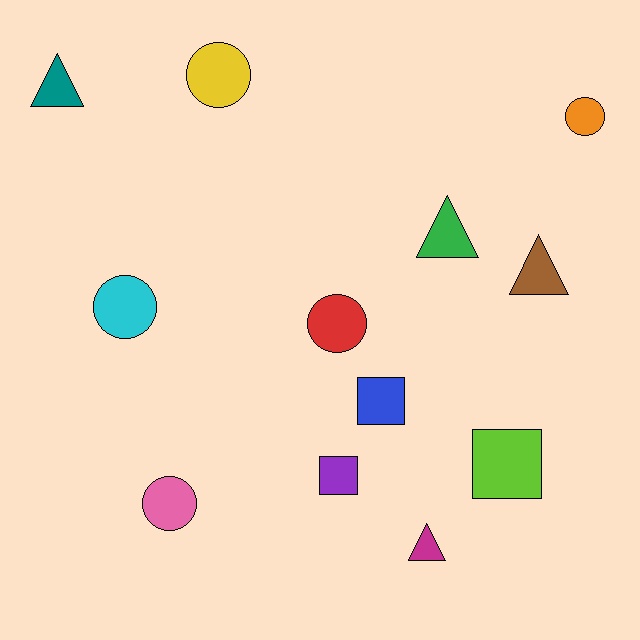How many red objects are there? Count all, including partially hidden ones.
There is 1 red object.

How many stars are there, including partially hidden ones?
There are no stars.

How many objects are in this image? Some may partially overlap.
There are 12 objects.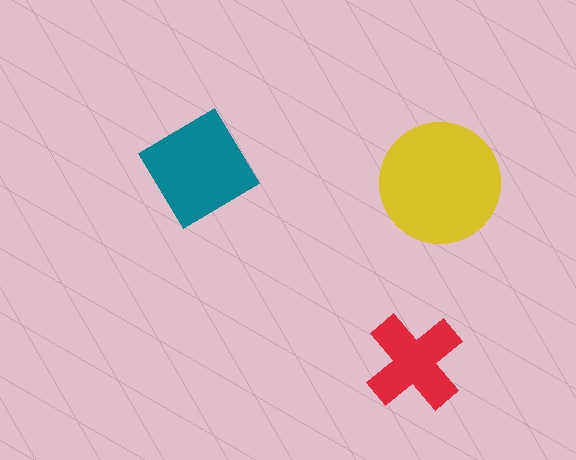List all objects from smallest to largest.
The red cross, the teal diamond, the yellow circle.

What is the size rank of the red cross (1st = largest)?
3rd.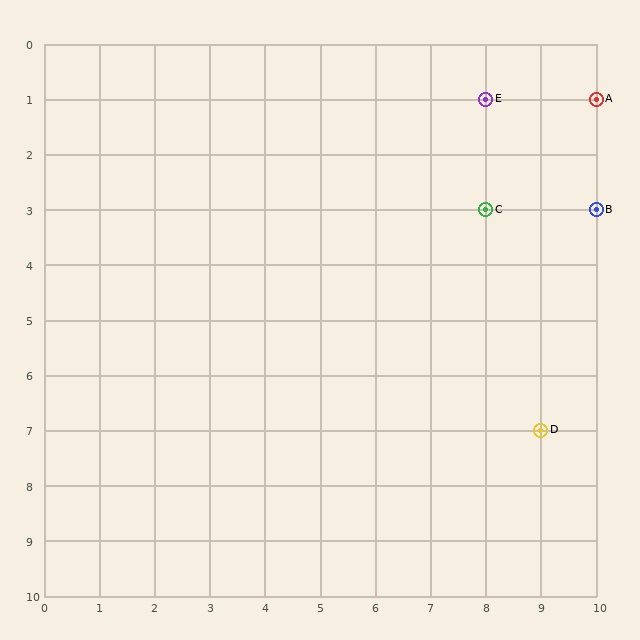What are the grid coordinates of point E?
Point E is at grid coordinates (8, 1).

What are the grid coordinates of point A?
Point A is at grid coordinates (10, 1).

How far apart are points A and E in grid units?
Points A and E are 2 columns apart.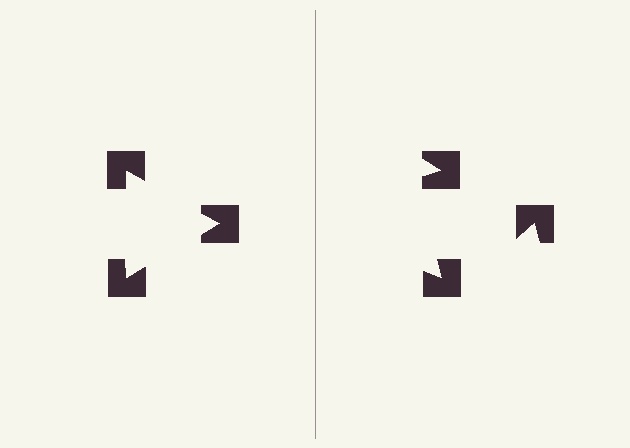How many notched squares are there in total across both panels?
6 — 3 on each side.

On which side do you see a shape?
An illusory triangle appears on the left side. On the right side the wedge cuts are rotated, so no coherent shape forms.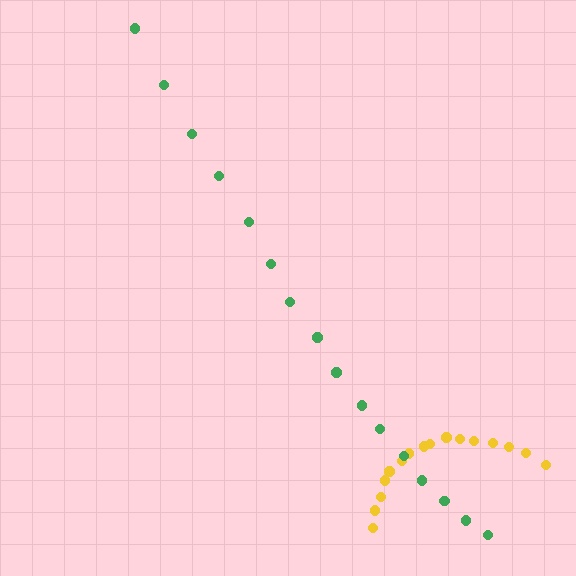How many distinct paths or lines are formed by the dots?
There are 2 distinct paths.